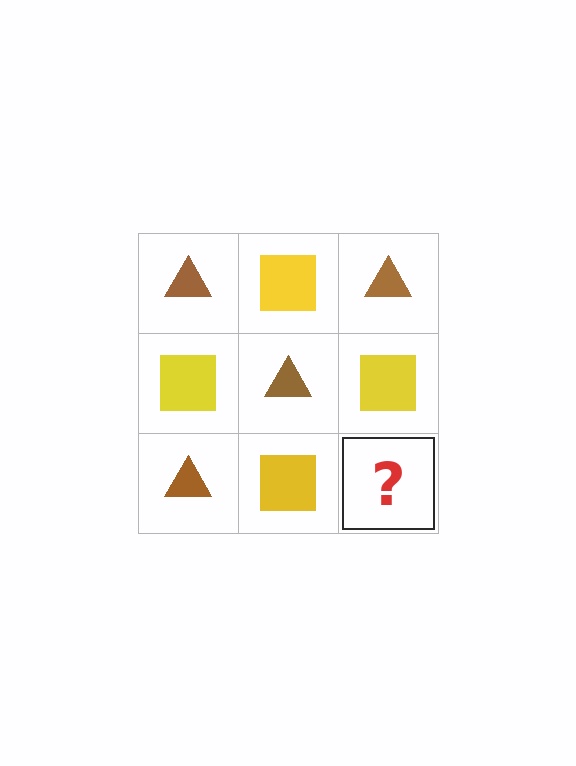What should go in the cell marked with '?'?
The missing cell should contain a brown triangle.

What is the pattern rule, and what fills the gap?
The rule is that it alternates brown triangle and yellow square in a checkerboard pattern. The gap should be filled with a brown triangle.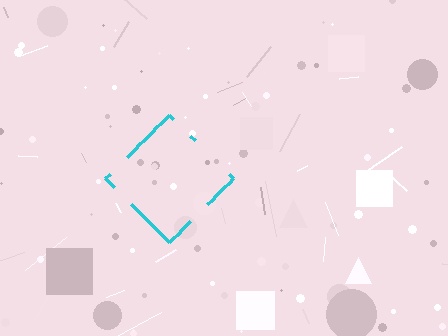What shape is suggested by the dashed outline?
The dashed outline suggests a diamond.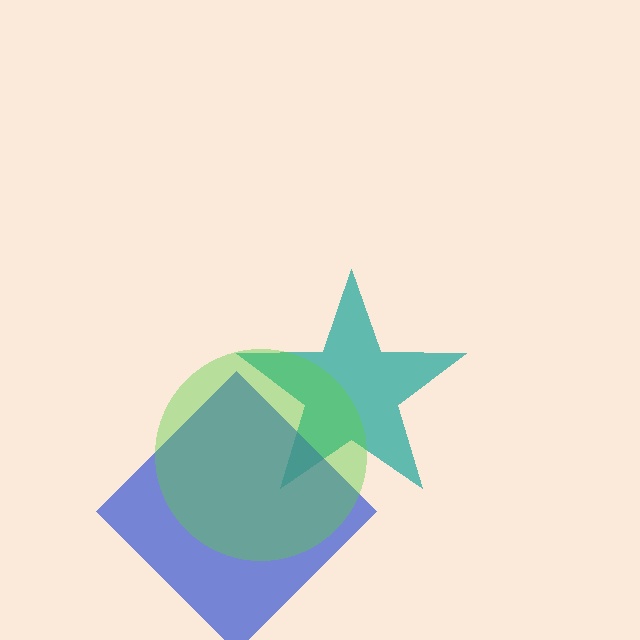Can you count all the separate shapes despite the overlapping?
Yes, there are 3 separate shapes.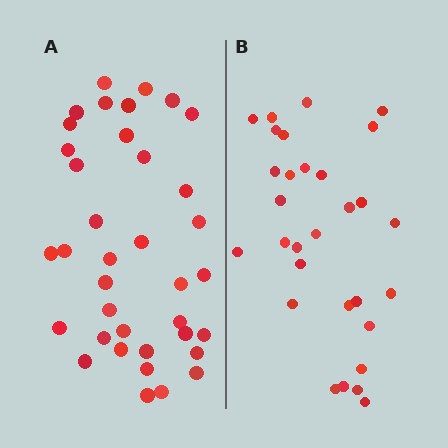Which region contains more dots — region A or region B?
Region A (the left region) has more dots.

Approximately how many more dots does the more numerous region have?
Region A has roughly 8 or so more dots than region B.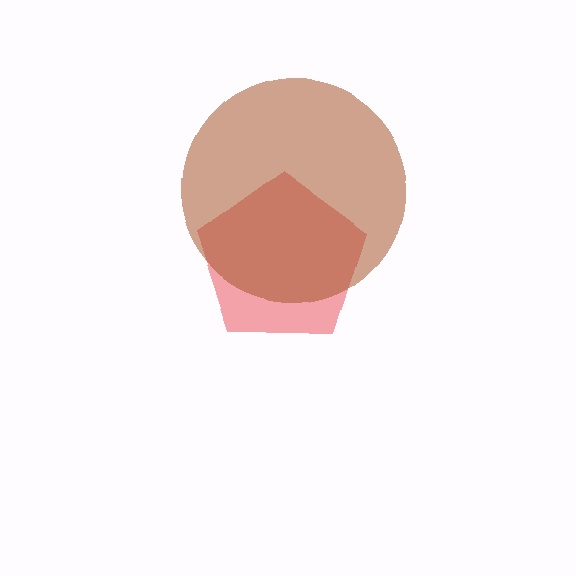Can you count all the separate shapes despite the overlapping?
Yes, there are 2 separate shapes.